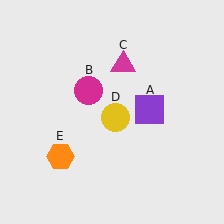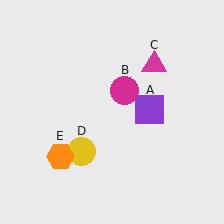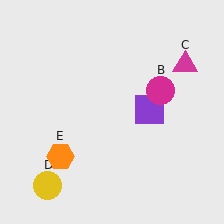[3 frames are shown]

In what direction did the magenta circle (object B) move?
The magenta circle (object B) moved right.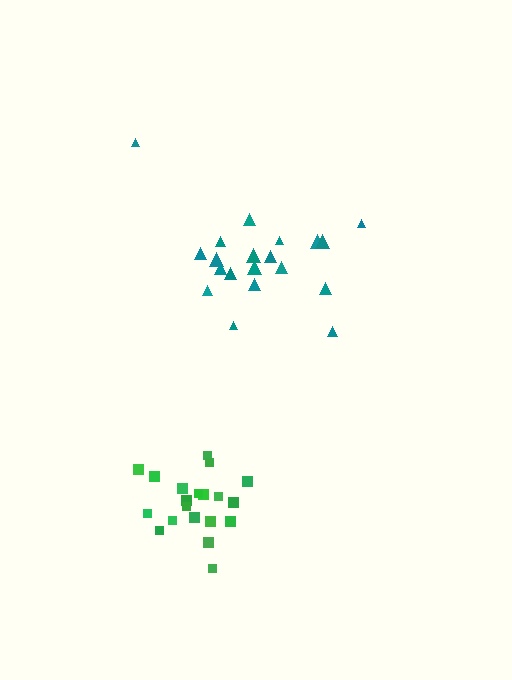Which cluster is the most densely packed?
Green.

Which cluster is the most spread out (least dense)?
Teal.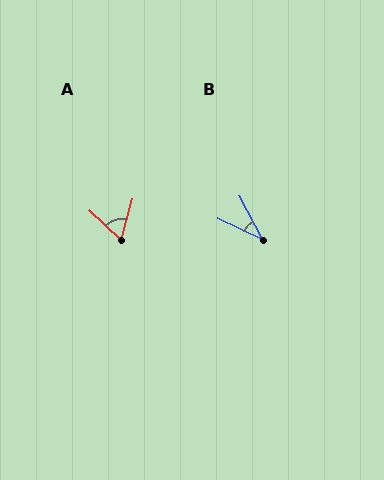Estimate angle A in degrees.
Approximately 63 degrees.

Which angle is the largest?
A, at approximately 63 degrees.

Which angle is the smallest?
B, at approximately 37 degrees.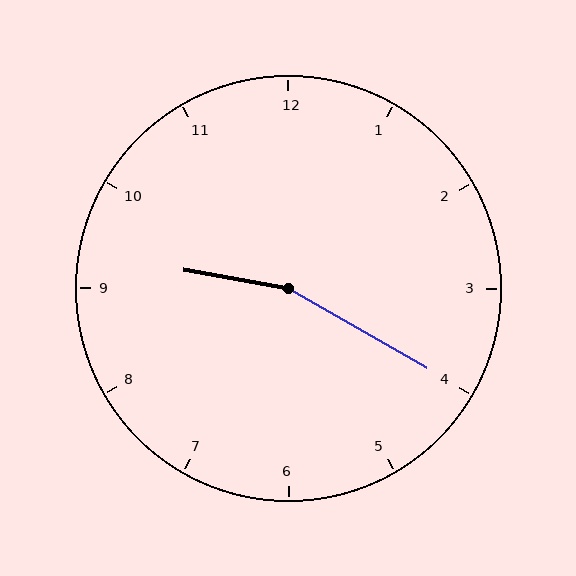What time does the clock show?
9:20.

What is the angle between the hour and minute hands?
Approximately 160 degrees.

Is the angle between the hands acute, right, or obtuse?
It is obtuse.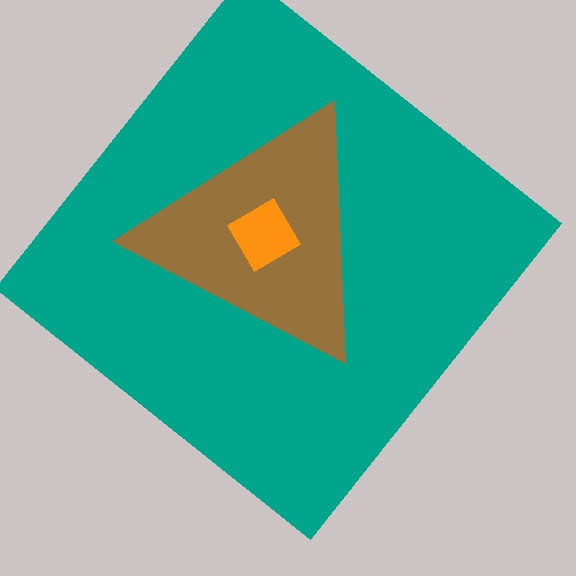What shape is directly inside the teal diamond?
The brown triangle.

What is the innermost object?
The orange diamond.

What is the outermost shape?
The teal diamond.